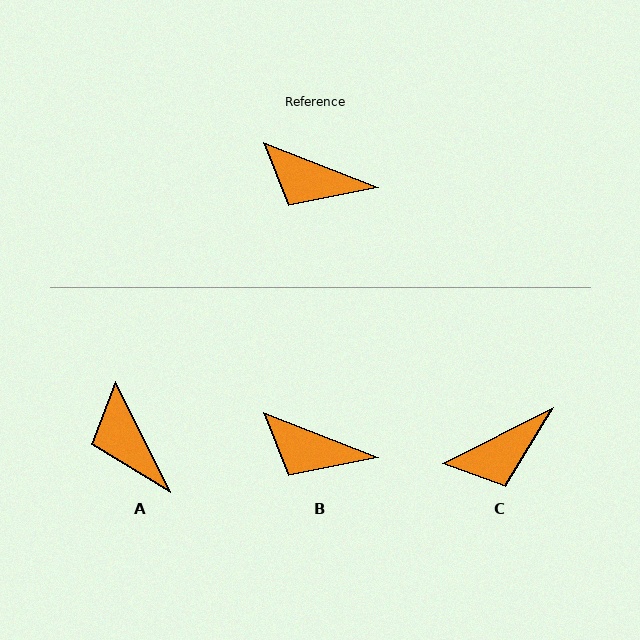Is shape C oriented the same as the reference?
No, it is off by about 48 degrees.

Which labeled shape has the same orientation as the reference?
B.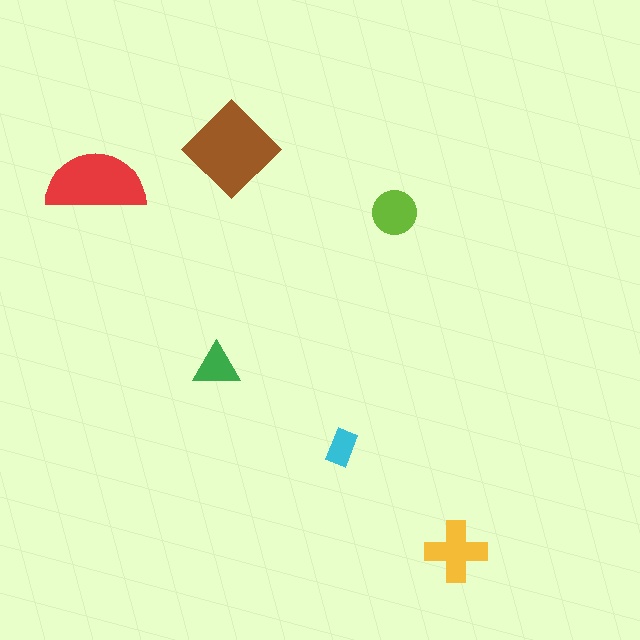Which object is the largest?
The brown diamond.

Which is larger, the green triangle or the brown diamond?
The brown diamond.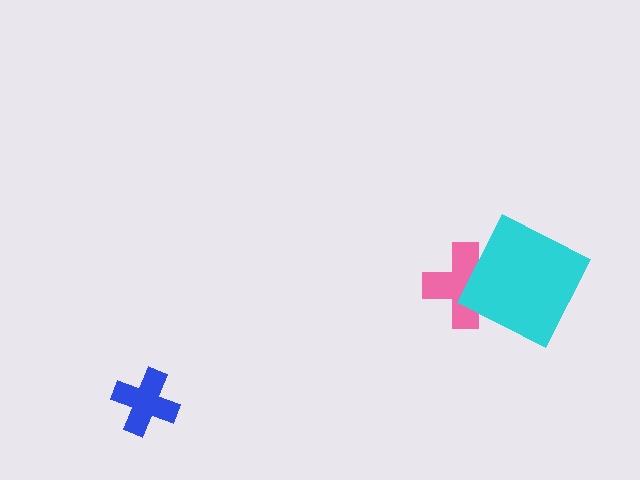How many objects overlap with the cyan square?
1 object overlaps with the cyan square.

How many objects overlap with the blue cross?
0 objects overlap with the blue cross.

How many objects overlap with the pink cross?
1 object overlaps with the pink cross.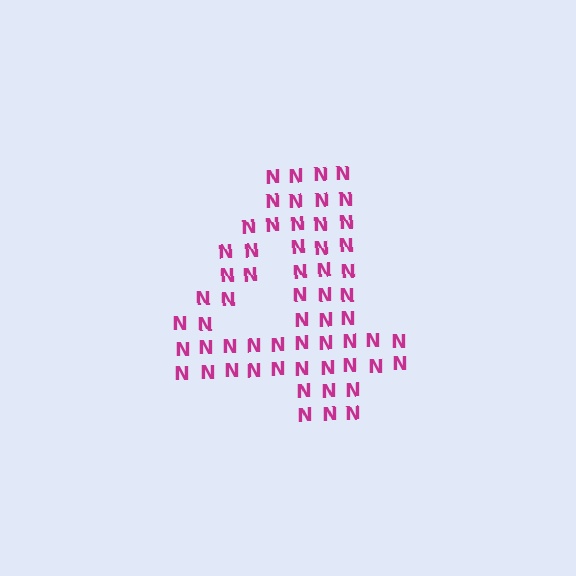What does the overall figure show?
The overall figure shows the digit 4.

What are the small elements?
The small elements are letter N's.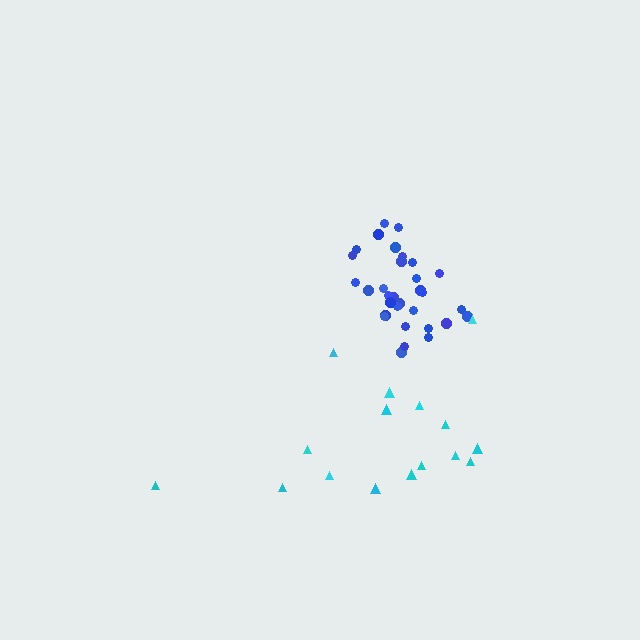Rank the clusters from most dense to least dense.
blue, cyan.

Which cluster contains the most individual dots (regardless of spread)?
Blue (32).